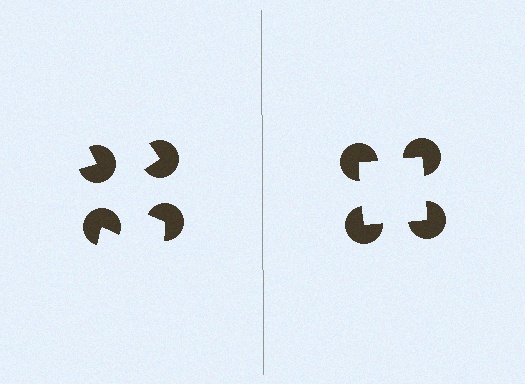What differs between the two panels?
The pac-man discs are positioned identically on both sides; only the wedge orientations differ. On the right they align to a square; on the left they are misaligned.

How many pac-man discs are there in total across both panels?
8 — 4 on each side.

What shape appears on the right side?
An illusory square.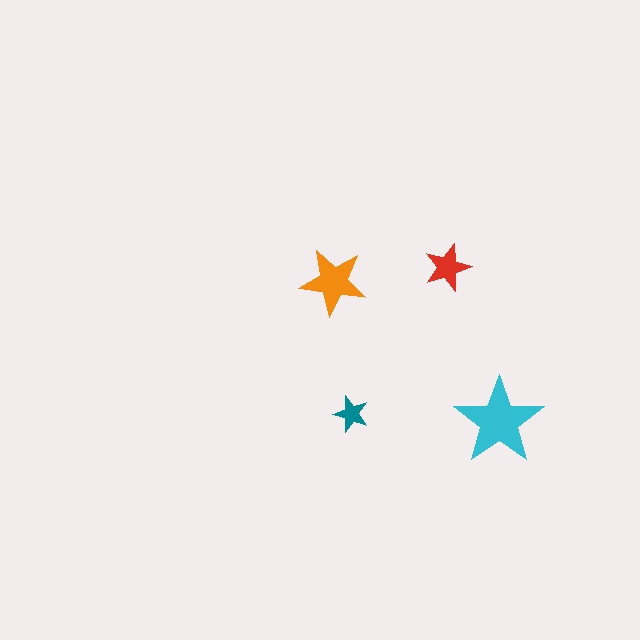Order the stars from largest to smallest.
the cyan one, the orange one, the red one, the teal one.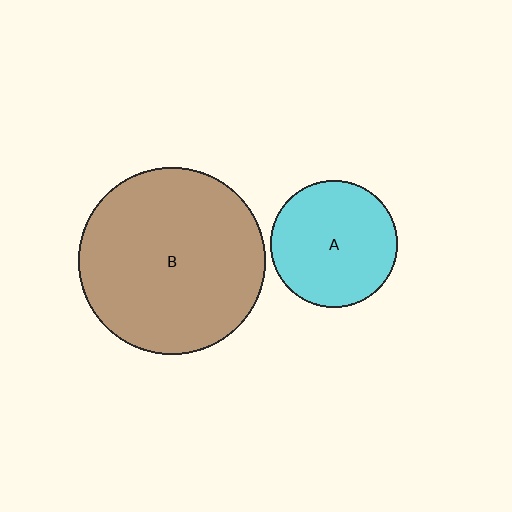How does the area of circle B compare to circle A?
Approximately 2.2 times.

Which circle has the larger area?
Circle B (brown).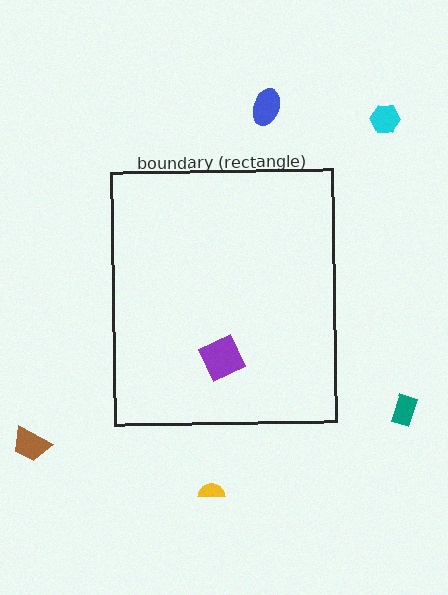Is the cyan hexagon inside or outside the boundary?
Outside.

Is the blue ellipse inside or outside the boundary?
Outside.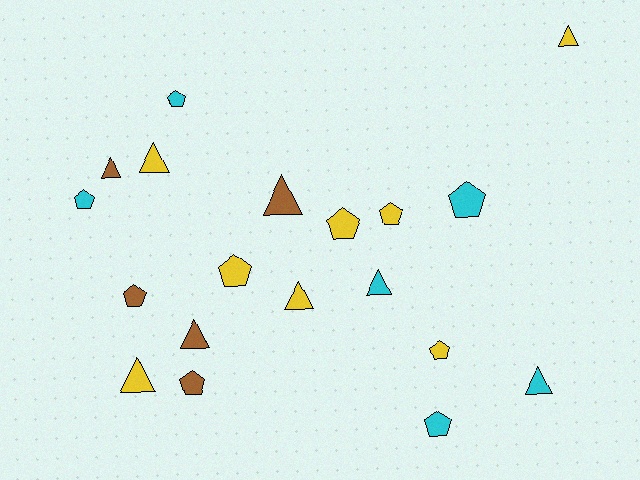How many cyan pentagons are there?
There are 4 cyan pentagons.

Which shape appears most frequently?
Pentagon, with 10 objects.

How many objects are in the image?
There are 19 objects.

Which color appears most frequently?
Yellow, with 8 objects.